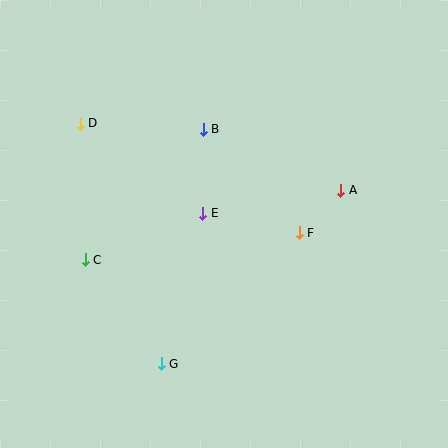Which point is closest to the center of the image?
Point E at (203, 213) is closest to the center.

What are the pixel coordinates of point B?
Point B is at (203, 129).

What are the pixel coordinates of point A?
Point A is at (341, 191).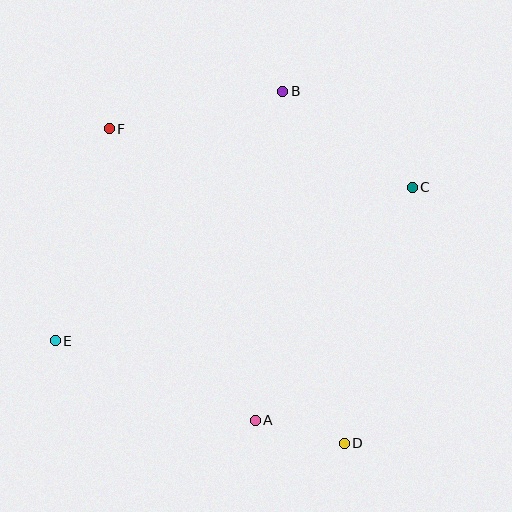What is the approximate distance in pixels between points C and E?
The distance between C and E is approximately 389 pixels.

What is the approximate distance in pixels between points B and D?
The distance between B and D is approximately 357 pixels.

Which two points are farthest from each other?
Points D and F are farthest from each other.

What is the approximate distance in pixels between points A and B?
The distance between A and B is approximately 330 pixels.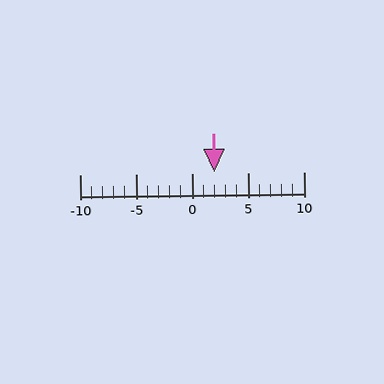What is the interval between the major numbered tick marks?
The major tick marks are spaced 5 units apart.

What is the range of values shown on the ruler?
The ruler shows values from -10 to 10.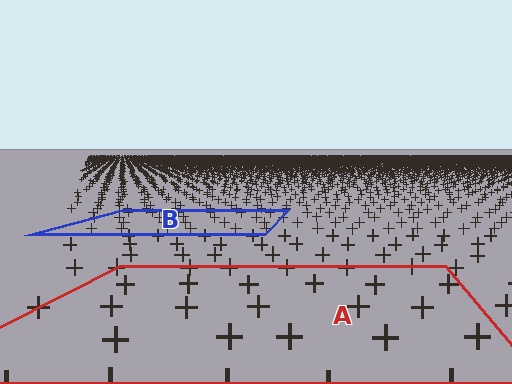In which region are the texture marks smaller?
The texture marks are smaller in region B, because it is farther away.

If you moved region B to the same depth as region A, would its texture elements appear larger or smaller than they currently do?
They would appear larger. At a closer depth, the same texture elements are projected at a bigger on-screen size.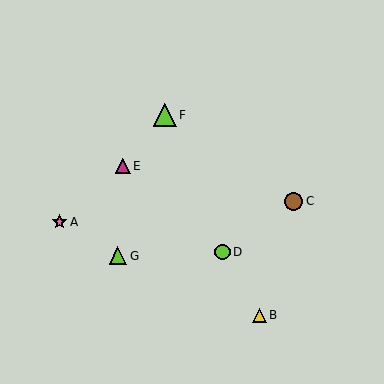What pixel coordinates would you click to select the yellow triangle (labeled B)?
Click at (259, 315) to select the yellow triangle B.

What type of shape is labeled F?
Shape F is a lime triangle.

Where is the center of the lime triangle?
The center of the lime triangle is at (118, 256).